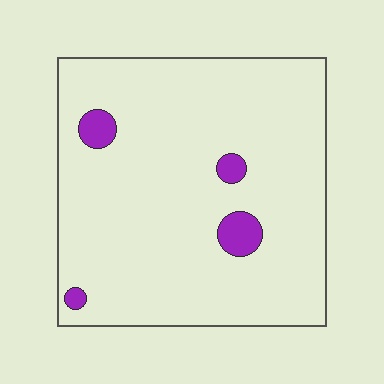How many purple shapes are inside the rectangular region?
4.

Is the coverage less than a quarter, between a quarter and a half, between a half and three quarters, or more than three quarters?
Less than a quarter.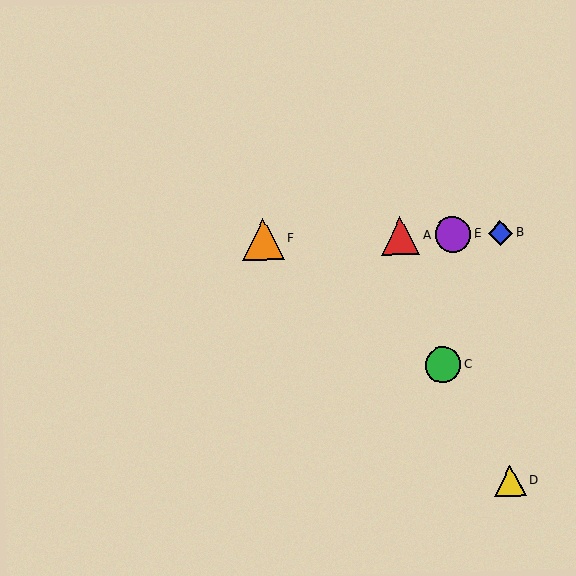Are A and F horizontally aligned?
Yes, both are at y≈236.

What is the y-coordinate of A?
Object A is at y≈236.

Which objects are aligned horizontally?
Objects A, B, E, F are aligned horizontally.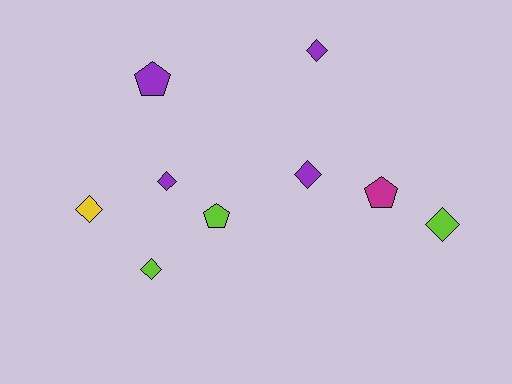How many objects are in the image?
There are 9 objects.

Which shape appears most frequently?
Diamond, with 6 objects.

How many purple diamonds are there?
There are 3 purple diamonds.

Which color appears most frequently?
Purple, with 4 objects.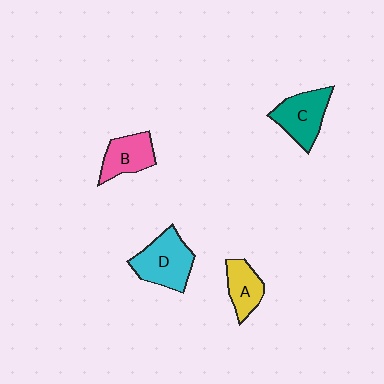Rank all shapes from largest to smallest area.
From largest to smallest: D (cyan), C (teal), B (pink), A (yellow).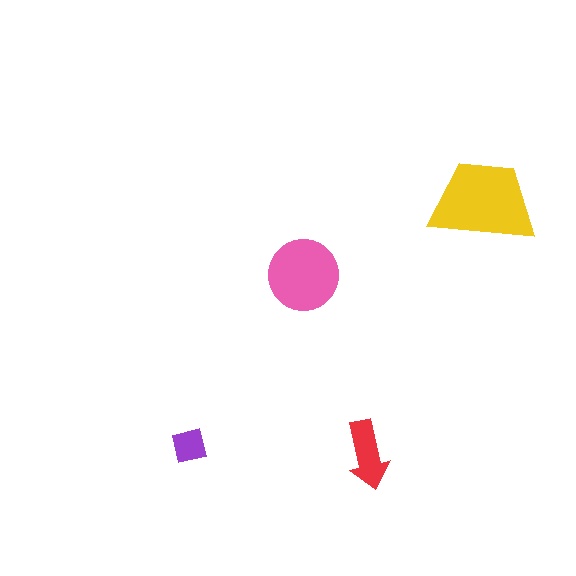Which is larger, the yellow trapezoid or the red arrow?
The yellow trapezoid.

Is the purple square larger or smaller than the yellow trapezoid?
Smaller.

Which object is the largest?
The yellow trapezoid.